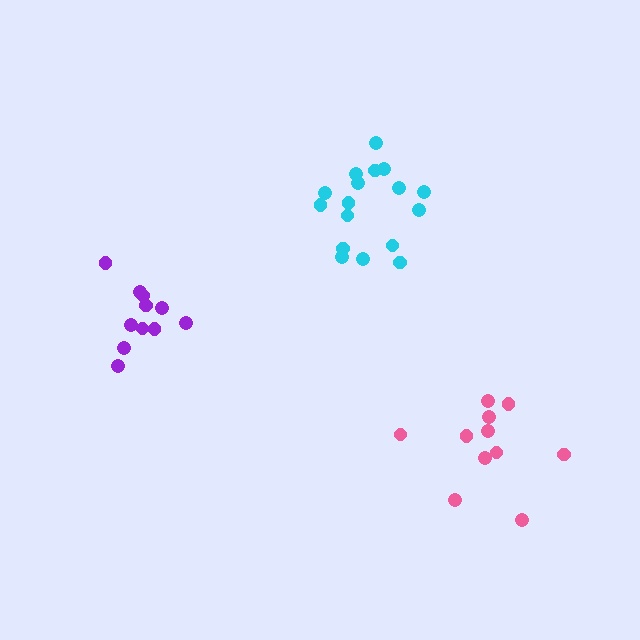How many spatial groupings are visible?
There are 3 spatial groupings.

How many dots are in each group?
Group 1: 11 dots, Group 2: 11 dots, Group 3: 17 dots (39 total).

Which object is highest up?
The cyan cluster is topmost.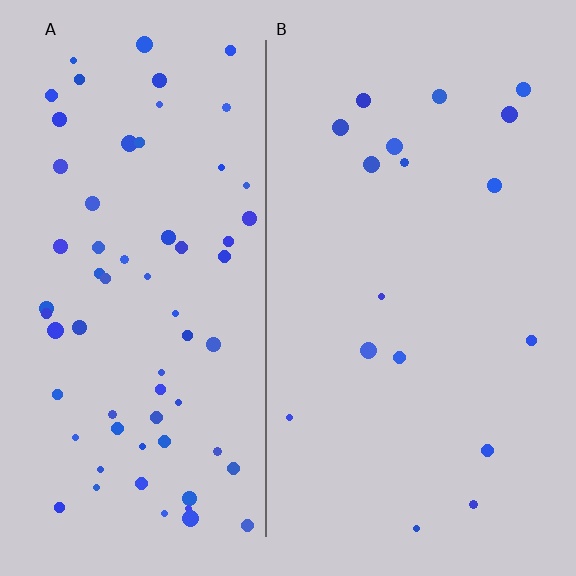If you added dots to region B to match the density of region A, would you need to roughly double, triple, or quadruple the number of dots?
Approximately quadruple.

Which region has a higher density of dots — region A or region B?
A (the left).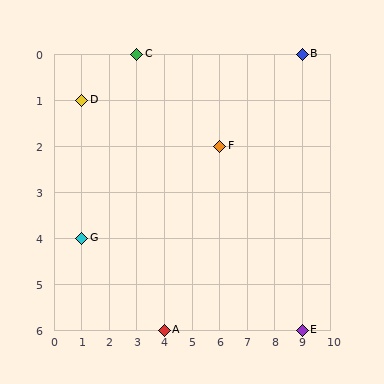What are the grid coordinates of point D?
Point D is at grid coordinates (1, 1).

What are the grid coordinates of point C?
Point C is at grid coordinates (3, 0).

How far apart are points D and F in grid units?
Points D and F are 5 columns and 1 row apart (about 5.1 grid units diagonally).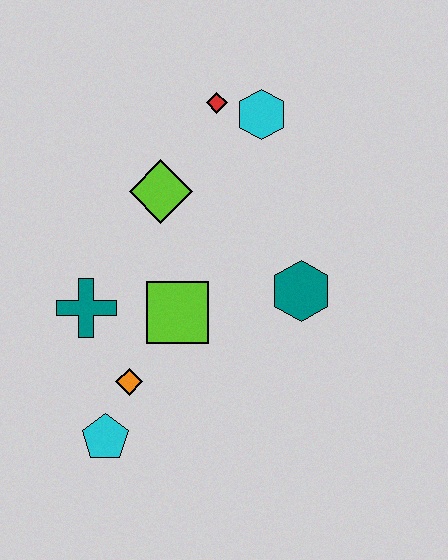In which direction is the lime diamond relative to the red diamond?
The lime diamond is below the red diamond.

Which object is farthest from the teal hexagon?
The cyan pentagon is farthest from the teal hexagon.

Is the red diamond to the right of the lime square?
Yes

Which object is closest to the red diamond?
The cyan hexagon is closest to the red diamond.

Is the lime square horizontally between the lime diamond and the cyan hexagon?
Yes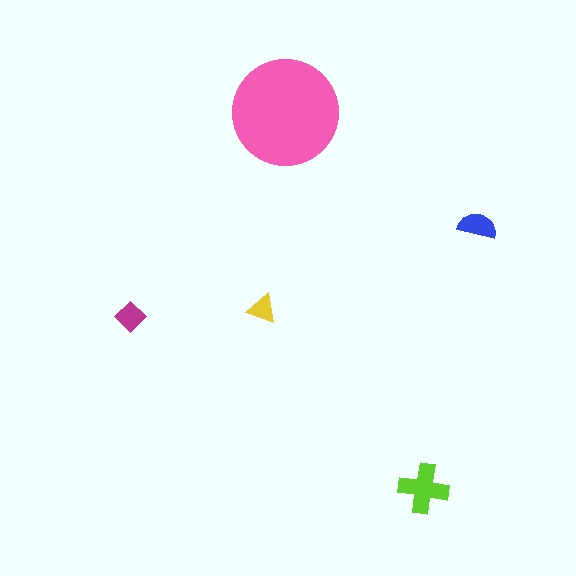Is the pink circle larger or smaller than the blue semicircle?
Larger.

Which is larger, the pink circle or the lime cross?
The pink circle.